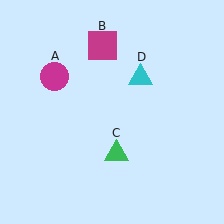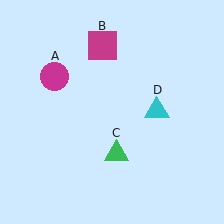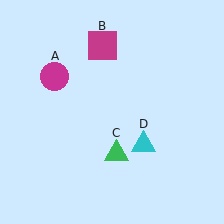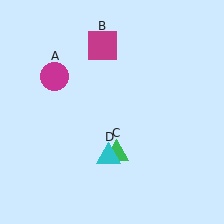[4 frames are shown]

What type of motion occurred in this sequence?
The cyan triangle (object D) rotated clockwise around the center of the scene.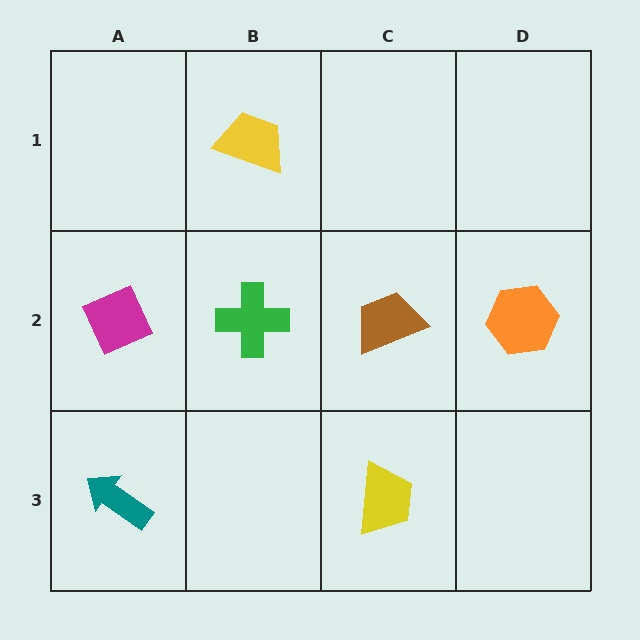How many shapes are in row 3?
2 shapes.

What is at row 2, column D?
An orange hexagon.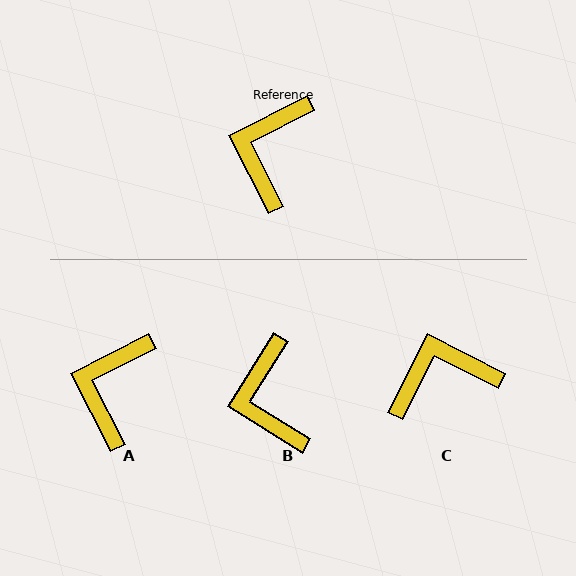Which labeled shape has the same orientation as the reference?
A.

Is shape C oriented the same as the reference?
No, it is off by about 54 degrees.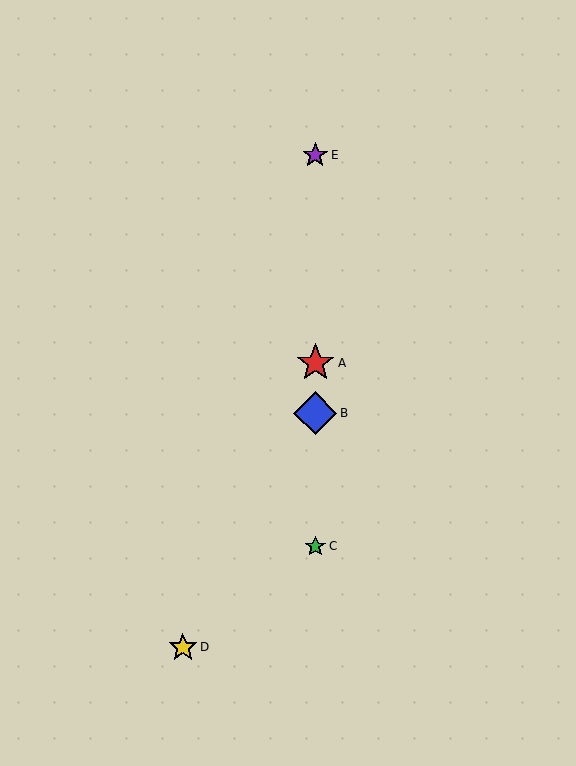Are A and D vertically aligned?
No, A is at x≈315 and D is at x≈183.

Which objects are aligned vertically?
Objects A, B, C, E are aligned vertically.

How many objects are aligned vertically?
4 objects (A, B, C, E) are aligned vertically.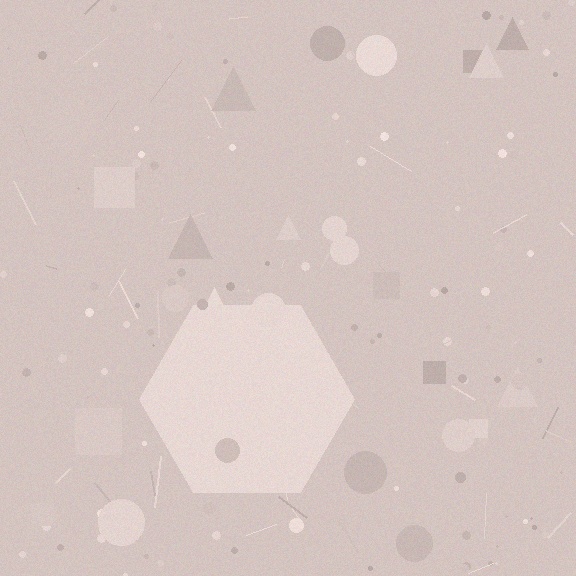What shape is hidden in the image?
A hexagon is hidden in the image.